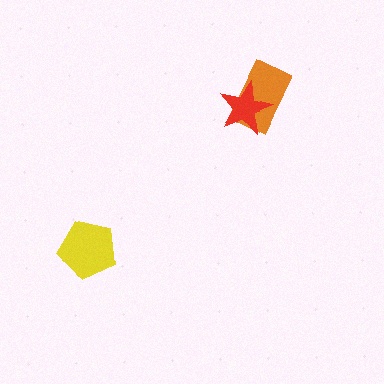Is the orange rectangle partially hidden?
Yes, it is partially covered by another shape.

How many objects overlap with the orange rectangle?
1 object overlaps with the orange rectangle.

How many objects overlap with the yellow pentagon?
0 objects overlap with the yellow pentagon.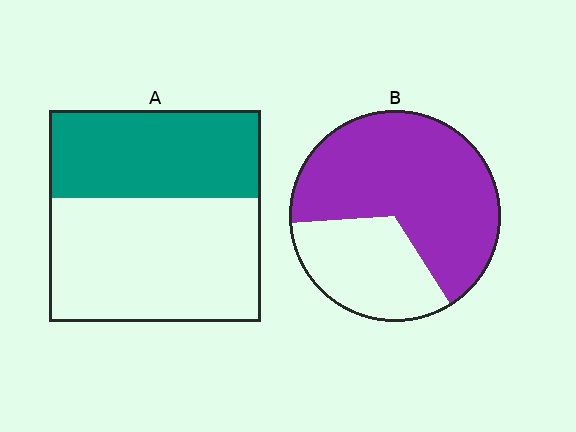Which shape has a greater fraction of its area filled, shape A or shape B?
Shape B.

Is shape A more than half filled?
No.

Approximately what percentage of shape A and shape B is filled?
A is approximately 40% and B is approximately 65%.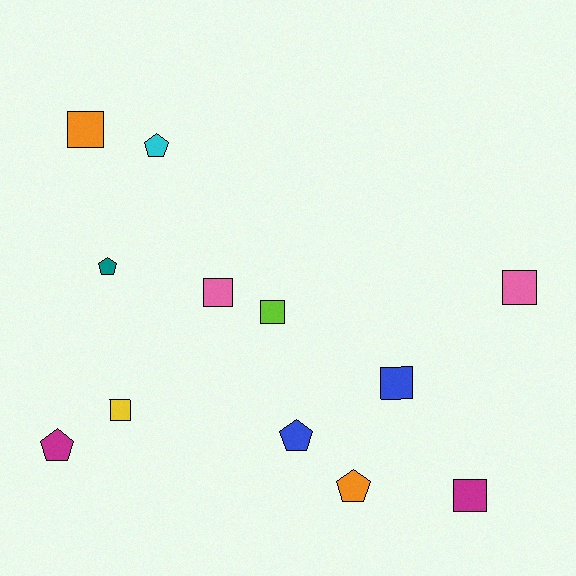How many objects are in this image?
There are 12 objects.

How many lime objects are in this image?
There is 1 lime object.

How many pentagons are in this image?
There are 5 pentagons.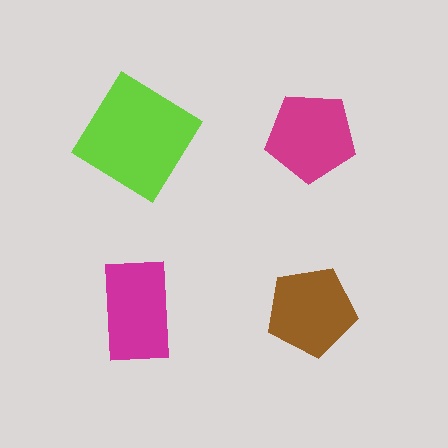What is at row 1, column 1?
A lime diamond.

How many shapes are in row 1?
2 shapes.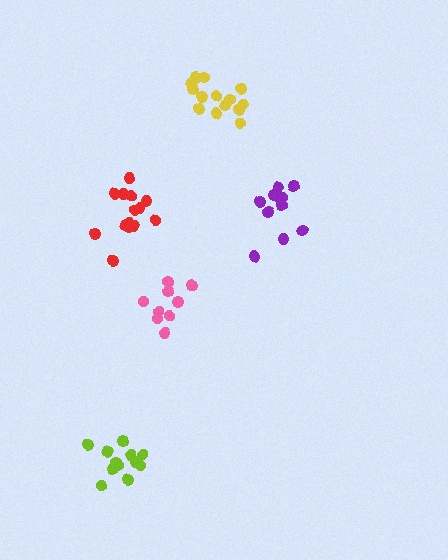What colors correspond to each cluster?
The clusters are colored: purple, yellow, pink, lime, red.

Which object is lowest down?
The lime cluster is bottommost.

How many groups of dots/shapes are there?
There are 5 groups.